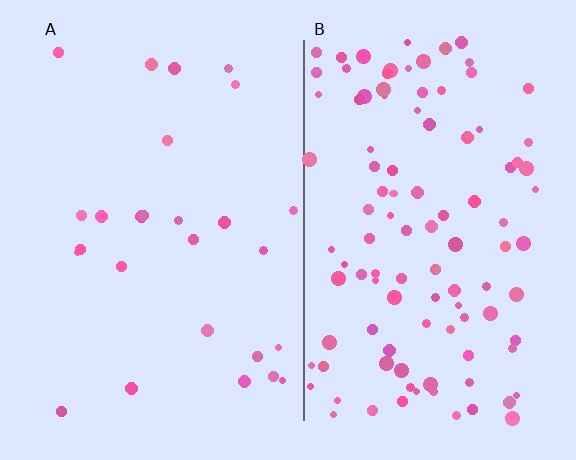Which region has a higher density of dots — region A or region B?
B (the right).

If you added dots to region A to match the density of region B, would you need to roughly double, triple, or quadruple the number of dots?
Approximately quadruple.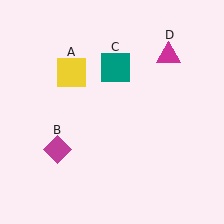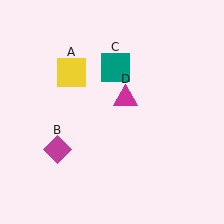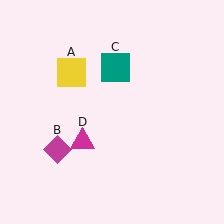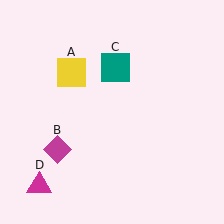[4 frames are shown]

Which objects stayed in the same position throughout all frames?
Yellow square (object A) and magenta diamond (object B) and teal square (object C) remained stationary.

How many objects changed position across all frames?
1 object changed position: magenta triangle (object D).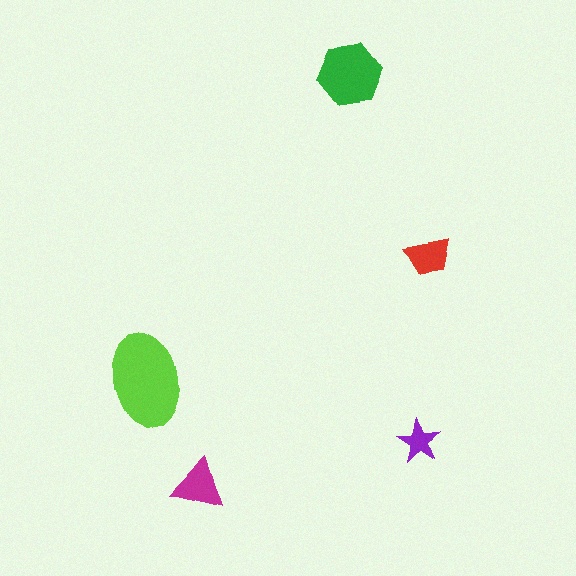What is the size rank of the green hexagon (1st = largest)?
2nd.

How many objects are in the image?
There are 5 objects in the image.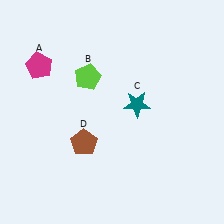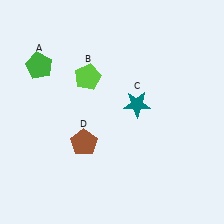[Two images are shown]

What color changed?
The pentagon (A) changed from magenta in Image 1 to green in Image 2.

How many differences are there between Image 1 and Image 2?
There is 1 difference between the two images.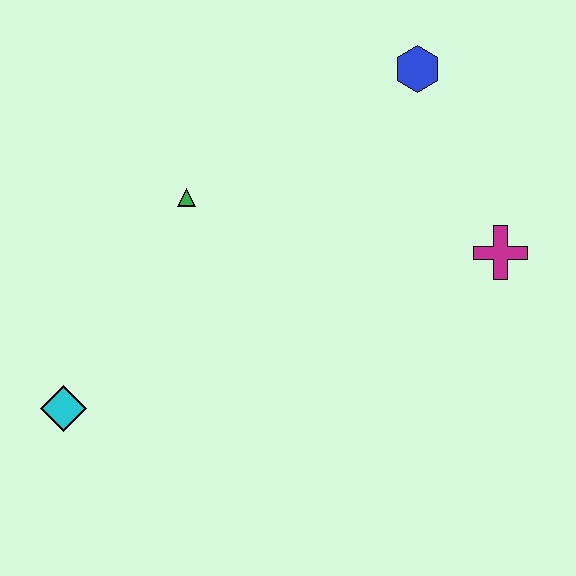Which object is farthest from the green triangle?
The magenta cross is farthest from the green triangle.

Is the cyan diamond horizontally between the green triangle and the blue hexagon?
No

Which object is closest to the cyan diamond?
The green triangle is closest to the cyan diamond.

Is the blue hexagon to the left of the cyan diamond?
No